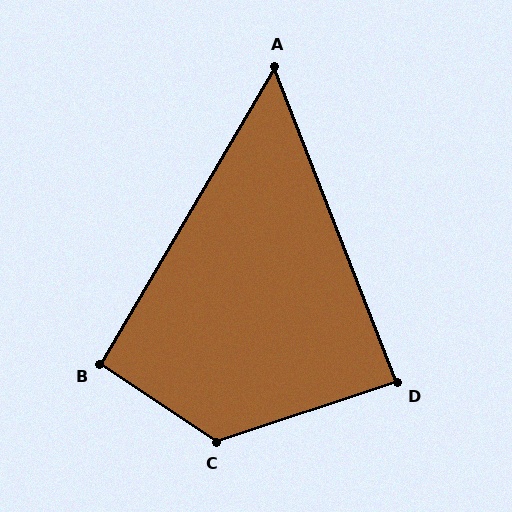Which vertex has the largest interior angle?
C, at approximately 128 degrees.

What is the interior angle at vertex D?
Approximately 87 degrees (approximately right).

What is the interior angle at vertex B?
Approximately 93 degrees (approximately right).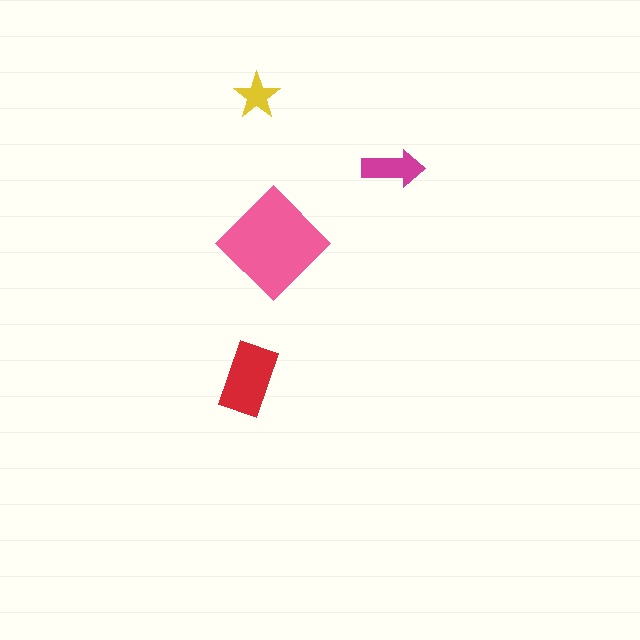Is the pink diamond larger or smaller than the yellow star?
Larger.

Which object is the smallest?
The yellow star.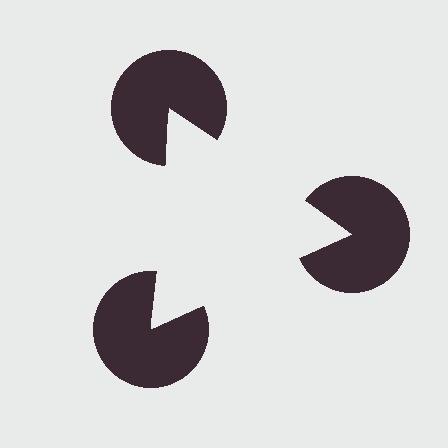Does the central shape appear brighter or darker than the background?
It typically appears slightly brighter than the background, even though no actual brightness change is drawn.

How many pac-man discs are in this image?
There are 3 — one at each vertex of the illusory triangle.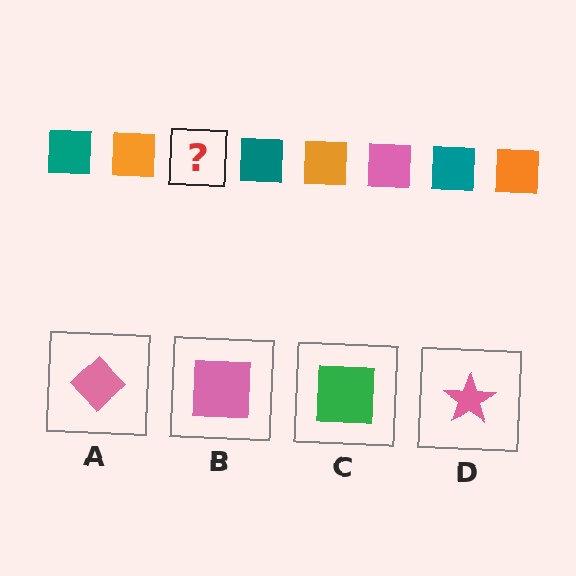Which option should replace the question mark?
Option B.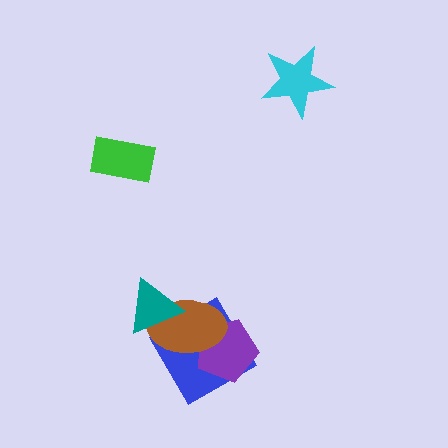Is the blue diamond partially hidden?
Yes, it is partially covered by another shape.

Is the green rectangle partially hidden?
No, no other shape covers it.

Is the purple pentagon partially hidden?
Yes, it is partially covered by another shape.